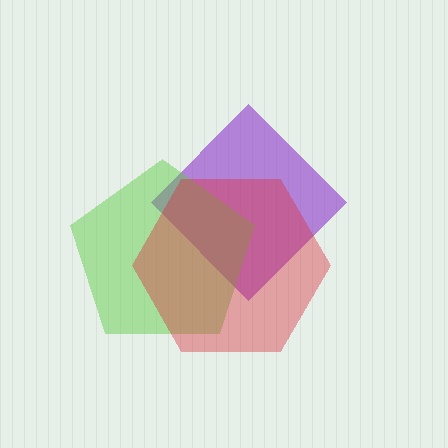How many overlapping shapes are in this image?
There are 3 overlapping shapes in the image.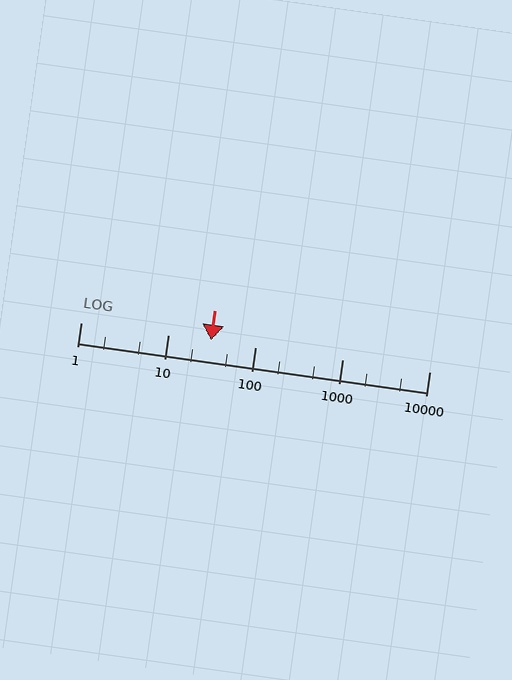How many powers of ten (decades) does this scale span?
The scale spans 4 decades, from 1 to 10000.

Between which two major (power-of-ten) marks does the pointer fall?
The pointer is between 10 and 100.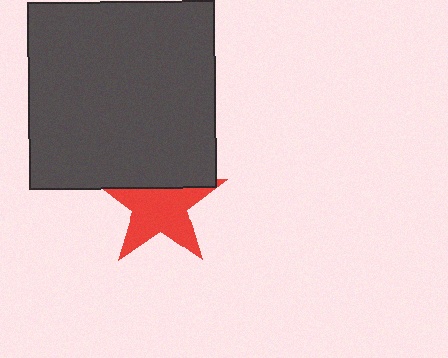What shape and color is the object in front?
The object in front is a dark gray square.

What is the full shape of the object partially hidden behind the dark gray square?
The partially hidden object is a red star.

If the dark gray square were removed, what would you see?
You would see the complete red star.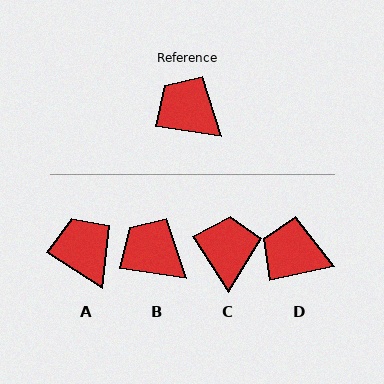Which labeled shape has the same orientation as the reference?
B.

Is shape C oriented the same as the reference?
No, it is off by about 49 degrees.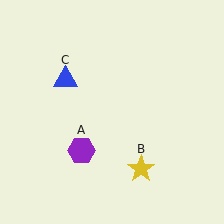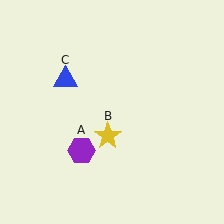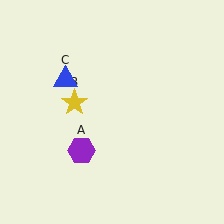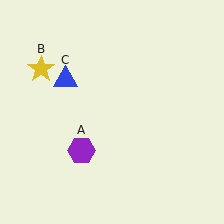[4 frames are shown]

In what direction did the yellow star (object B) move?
The yellow star (object B) moved up and to the left.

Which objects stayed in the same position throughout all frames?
Purple hexagon (object A) and blue triangle (object C) remained stationary.